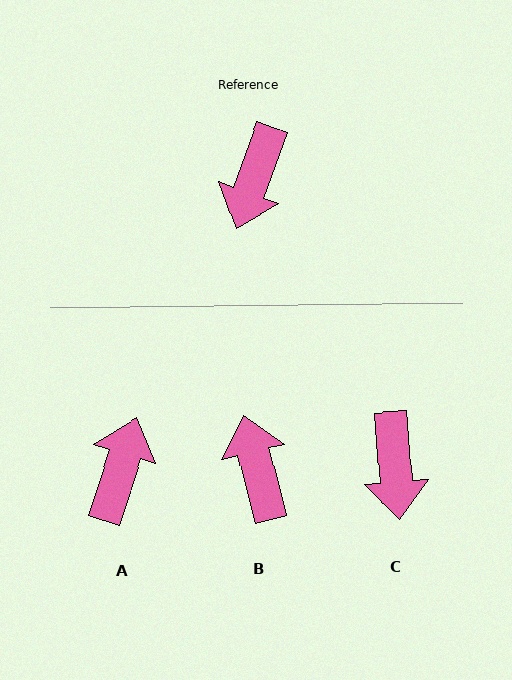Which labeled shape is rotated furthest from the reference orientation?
A, about 178 degrees away.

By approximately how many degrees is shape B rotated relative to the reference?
Approximately 145 degrees clockwise.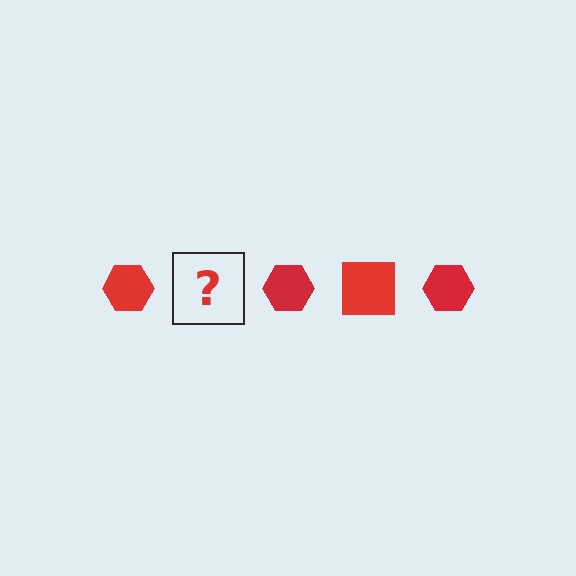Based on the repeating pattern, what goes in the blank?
The blank should be a red square.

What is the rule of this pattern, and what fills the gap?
The rule is that the pattern cycles through hexagon, square shapes in red. The gap should be filled with a red square.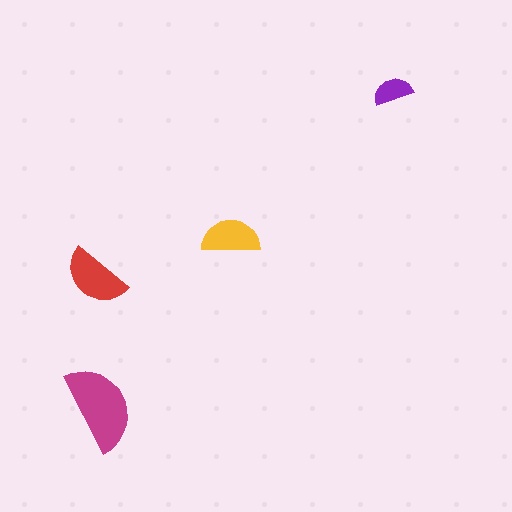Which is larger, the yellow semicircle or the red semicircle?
The red one.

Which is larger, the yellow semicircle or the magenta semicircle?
The magenta one.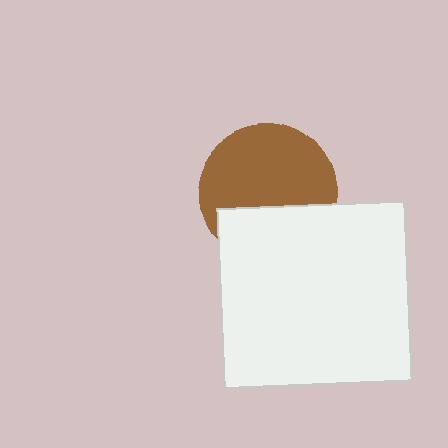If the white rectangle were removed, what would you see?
You would see the complete brown circle.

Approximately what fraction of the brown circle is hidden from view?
Roughly 36% of the brown circle is hidden behind the white rectangle.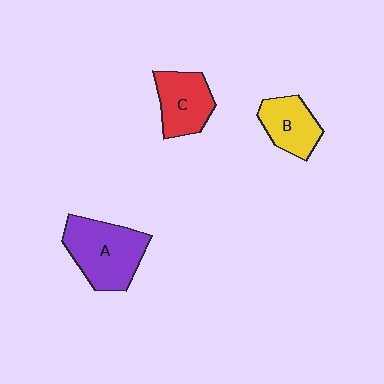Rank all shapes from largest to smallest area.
From largest to smallest: A (purple), C (red), B (yellow).